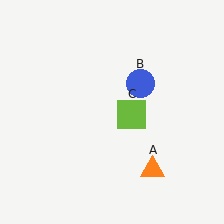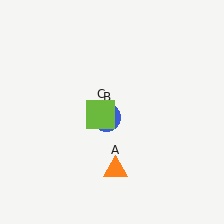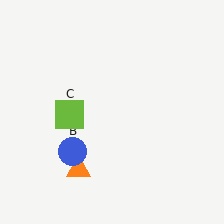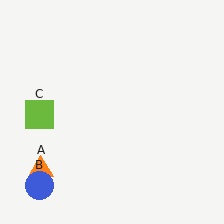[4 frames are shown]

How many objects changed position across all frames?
3 objects changed position: orange triangle (object A), blue circle (object B), lime square (object C).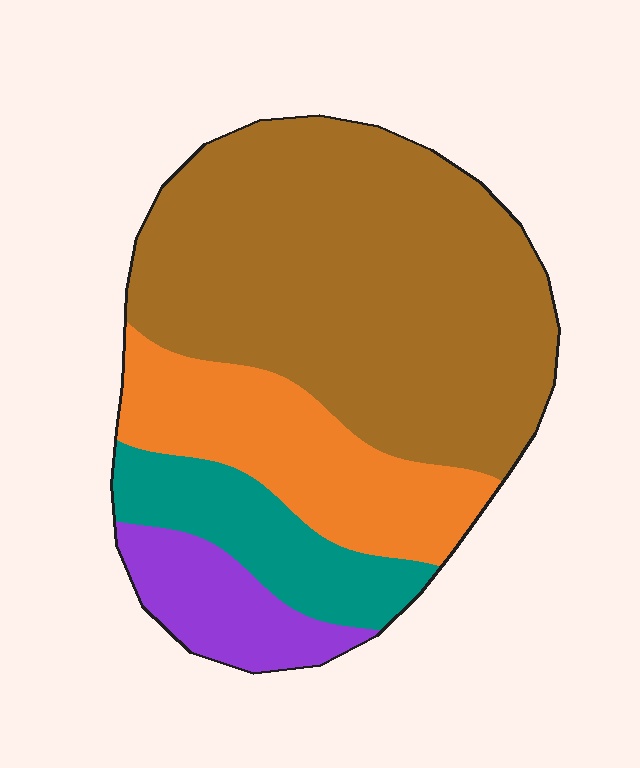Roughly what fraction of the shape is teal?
Teal takes up about one eighth (1/8) of the shape.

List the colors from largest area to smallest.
From largest to smallest: brown, orange, teal, purple.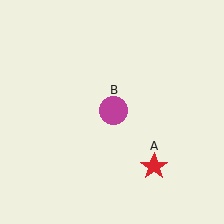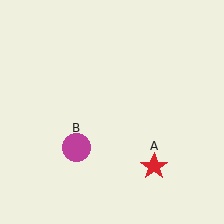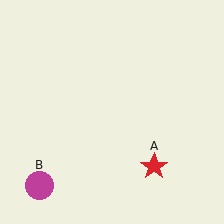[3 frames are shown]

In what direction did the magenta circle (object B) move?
The magenta circle (object B) moved down and to the left.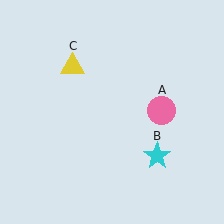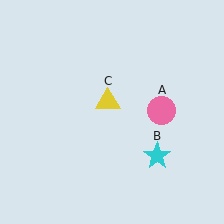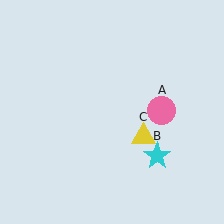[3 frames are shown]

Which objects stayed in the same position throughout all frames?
Pink circle (object A) and cyan star (object B) remained stationary.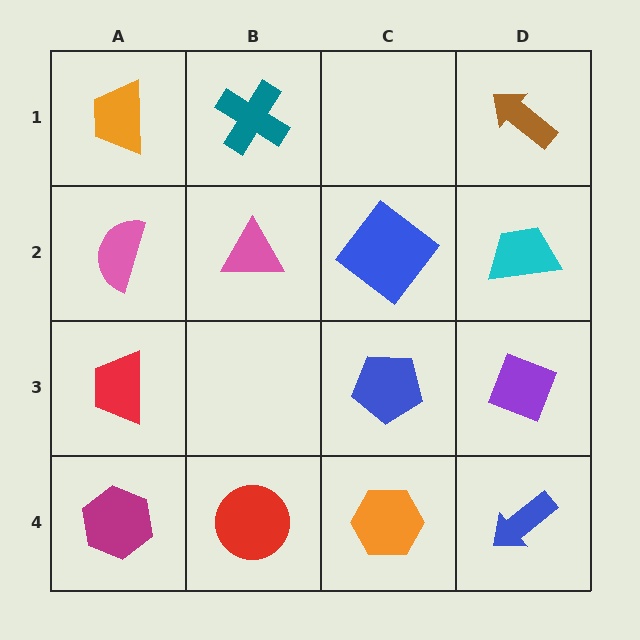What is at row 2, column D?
A cyan trapezoid.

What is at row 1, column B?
A teal cross.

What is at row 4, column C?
An orange hexagon.